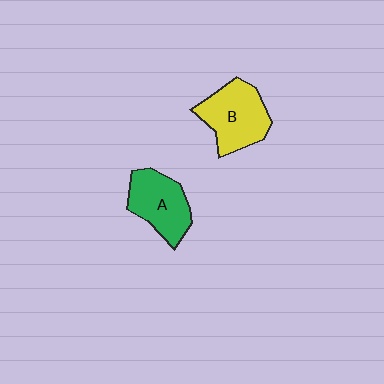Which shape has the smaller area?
Shape A (green).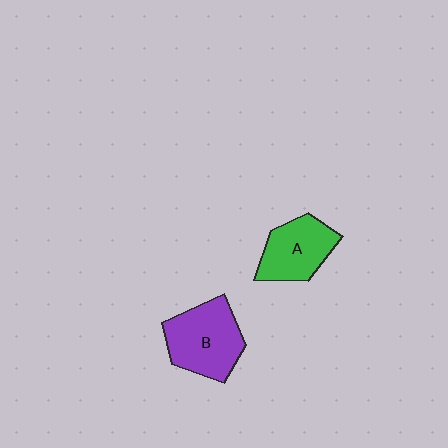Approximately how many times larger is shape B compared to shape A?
Approximately 1.2 times.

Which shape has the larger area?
Shape B (purple).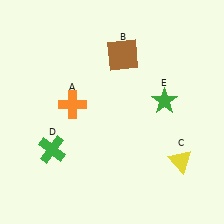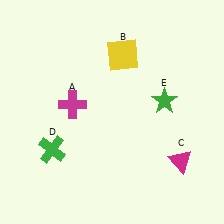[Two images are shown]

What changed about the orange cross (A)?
In Image 1, A is orange. In Image 2, it changed to magenta.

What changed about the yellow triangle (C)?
In Image 1, C is yellow. In Image 2, it changed to magenta.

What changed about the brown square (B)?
In Image 1, B is brown. In Image 2, it changed to yellow.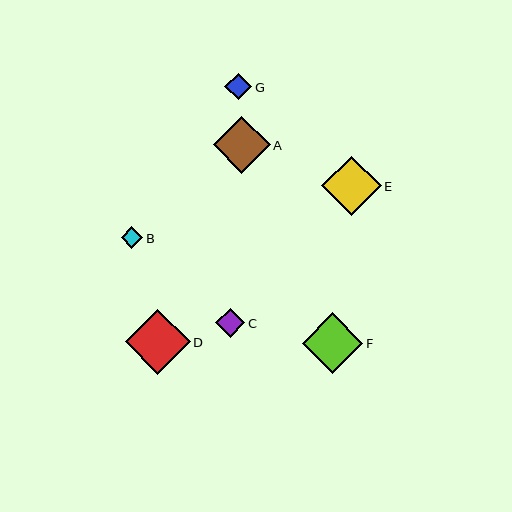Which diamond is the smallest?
Diamond B is the smallest with a size of approximately 22 pixels.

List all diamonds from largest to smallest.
From largest to smallest: D, F, E, A, C, G, B.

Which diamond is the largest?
Diamond D is the largest with a size of approximately 65 pixels.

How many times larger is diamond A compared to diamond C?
Diamond A is approximately 2.0 times the size of diamond C.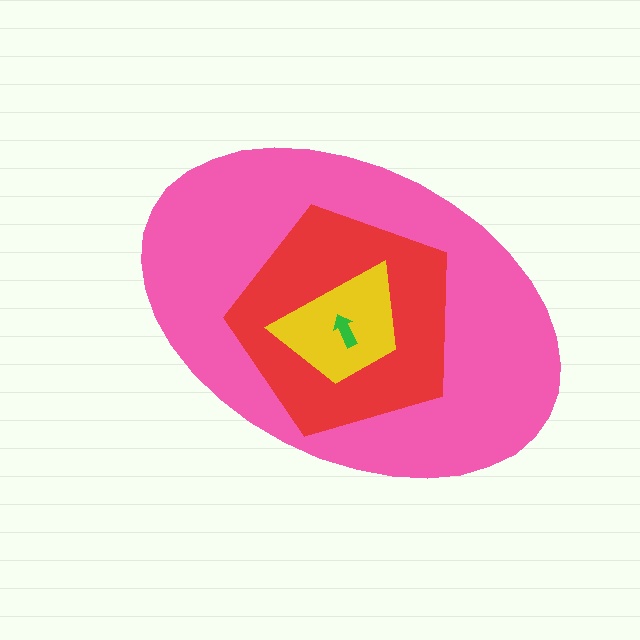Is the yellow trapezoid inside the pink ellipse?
Yes.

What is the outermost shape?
The pink ellipse.